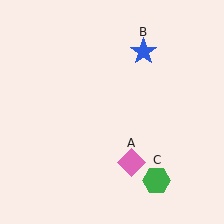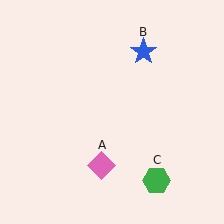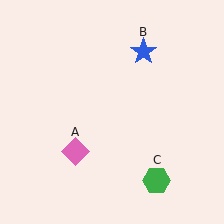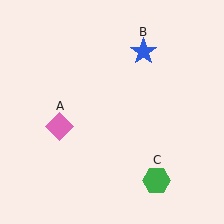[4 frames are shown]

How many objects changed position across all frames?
1 object changed position: pink diamond (object A).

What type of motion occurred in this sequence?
The pink diamond (object A) rotated clockwise around the center of the scene.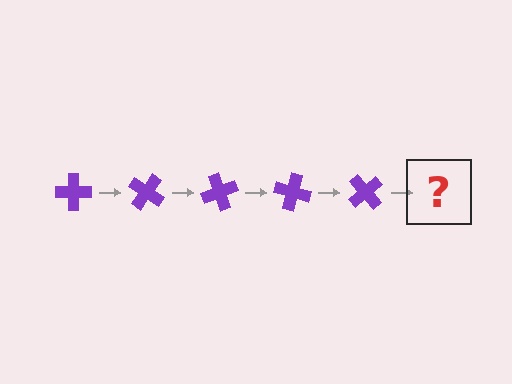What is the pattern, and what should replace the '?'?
The pattern is that the cross rotates 35 degrees each step. The '?' should be a purple cross rotated 175 degrees.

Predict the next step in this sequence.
The next step is a purple cross rotated 175 degrees.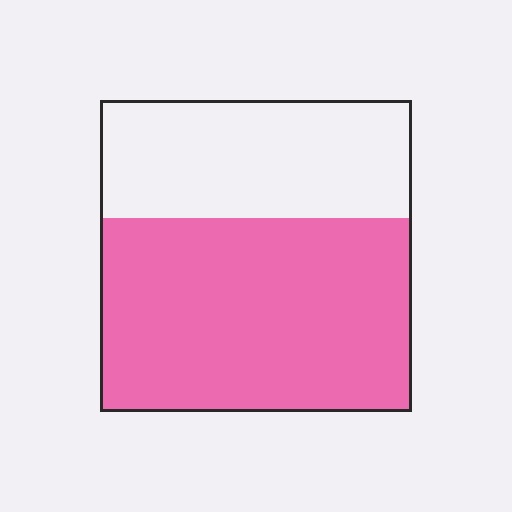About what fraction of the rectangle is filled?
About five eighths (5/8).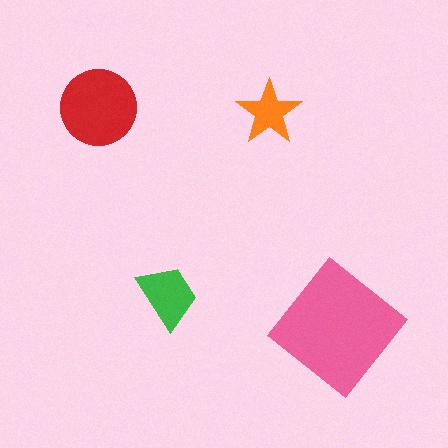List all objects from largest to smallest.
The pink diamond, the red circle, the green trapezoid, the orange star.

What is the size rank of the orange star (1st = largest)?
4th.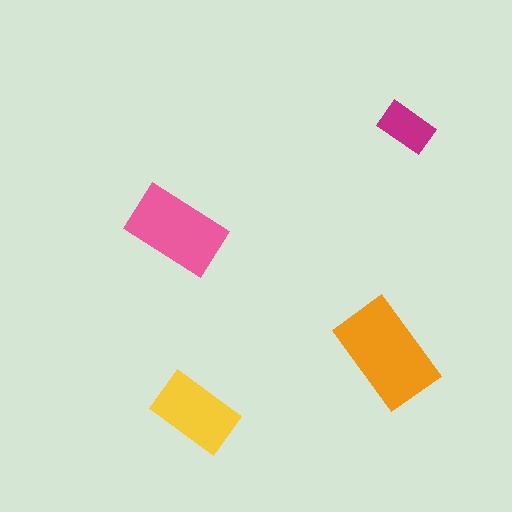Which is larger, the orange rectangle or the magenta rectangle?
The orange one.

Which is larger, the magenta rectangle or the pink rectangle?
The pink one.